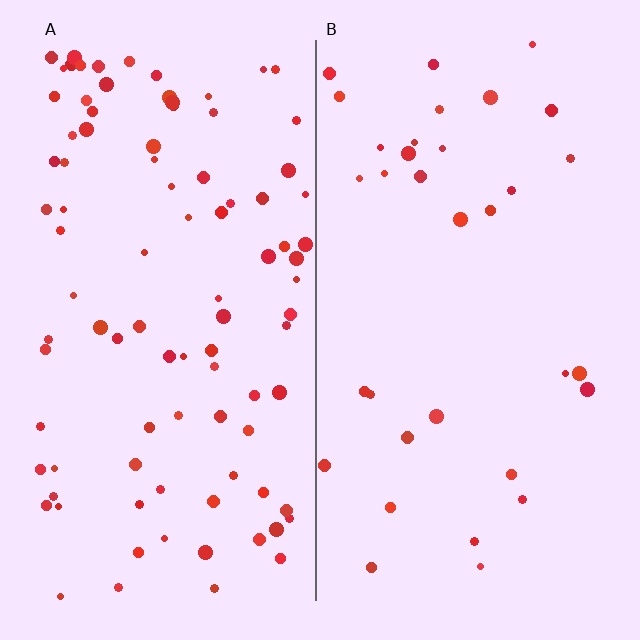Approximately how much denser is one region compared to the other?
Approximately 2.8× — region A over region B.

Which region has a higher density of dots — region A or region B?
A (the left).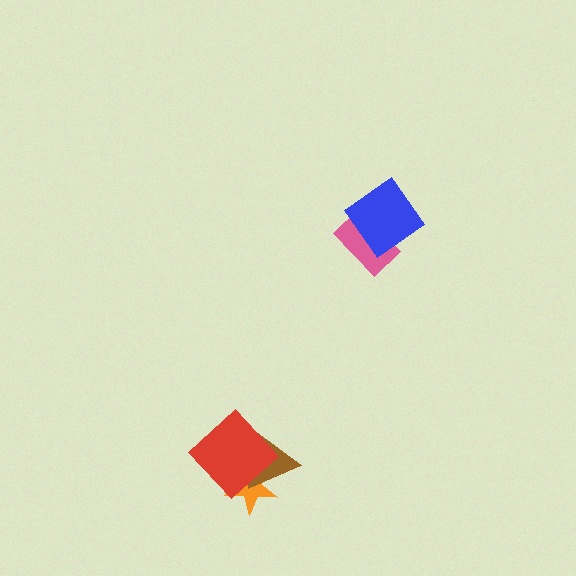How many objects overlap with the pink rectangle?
1 object overlaps with the pink rectangle.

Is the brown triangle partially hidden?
Yes, it is partially covered by another shape.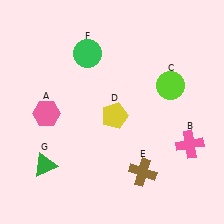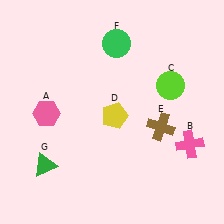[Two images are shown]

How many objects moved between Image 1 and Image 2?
2 objects moved between the two images.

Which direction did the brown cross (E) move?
The brown cross (E) moved up.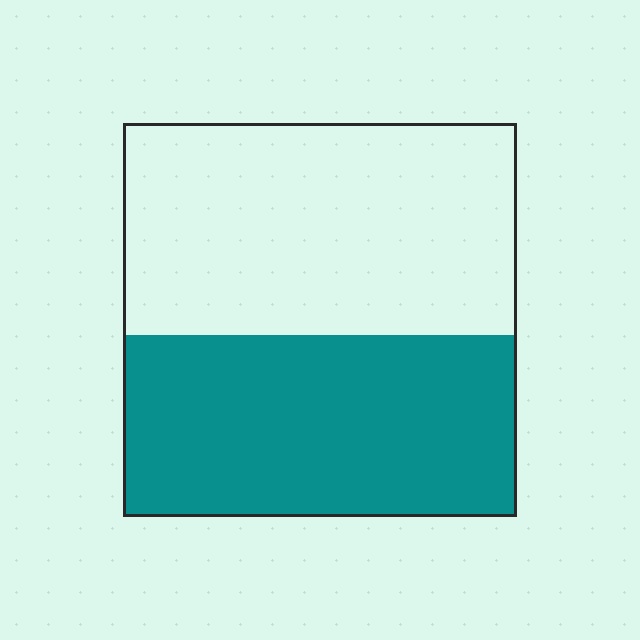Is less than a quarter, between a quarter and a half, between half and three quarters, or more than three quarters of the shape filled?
Between a quarter and a half.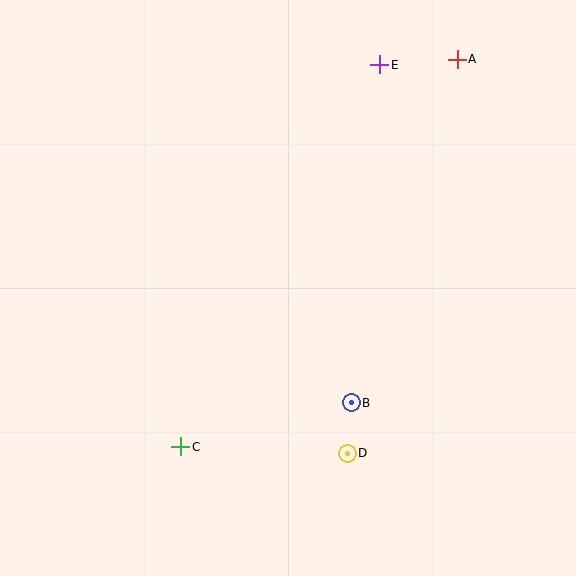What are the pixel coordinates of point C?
Point C is at (181, 447).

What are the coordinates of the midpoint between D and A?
The midpoint between D and A is at (402, 256).